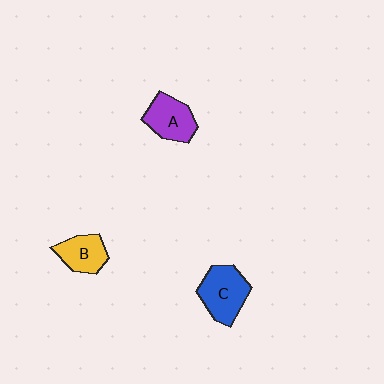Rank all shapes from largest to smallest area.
From largest to smallest: C (blue), A (purple), B (yellow).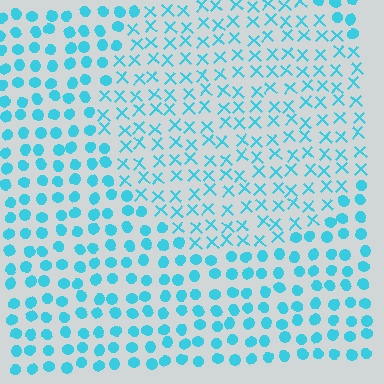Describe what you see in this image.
The image is filled with small cyan elements arranged in a uniform grid. A circle-shaped region contains X marks, while the surrounding area contains circles. The boundary is defined purely by the change in element shape.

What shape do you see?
I see a circle.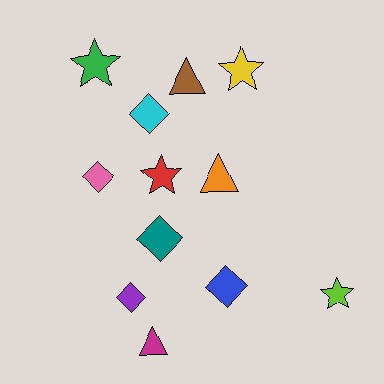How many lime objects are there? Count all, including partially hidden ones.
There is 1 lime object.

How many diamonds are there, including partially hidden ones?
There are 5 diamonds.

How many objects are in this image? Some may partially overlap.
There are 12 objects.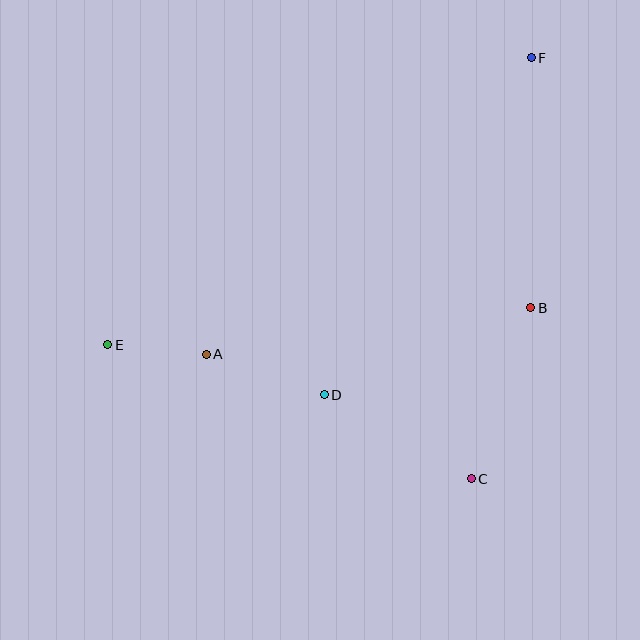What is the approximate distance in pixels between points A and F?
The distance between A and F is approximately 440 pixels.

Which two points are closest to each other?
Points A and E are closest to each other.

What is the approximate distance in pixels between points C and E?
The distance between C and E is approximately 387 pixels.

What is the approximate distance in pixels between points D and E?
The distance between D and E is approximately 222 pixels.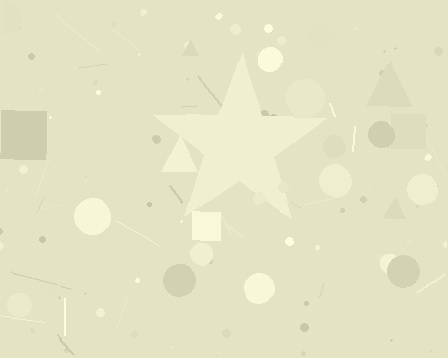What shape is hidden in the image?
A star is hidden in the image.